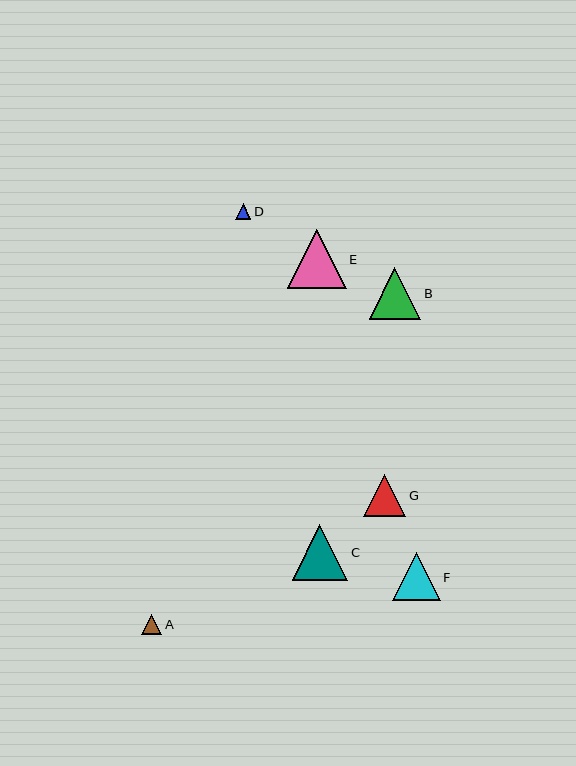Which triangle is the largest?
Triangle E is the largest with a size of approximately 59 pixels.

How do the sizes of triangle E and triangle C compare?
Triangle E and triangle C are approximately the same size.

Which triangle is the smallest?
Triangle D is the smallest with a size of approximately 15 pixels.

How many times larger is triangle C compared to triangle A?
Triangle C is approximately 2.8 times the size of triangle A.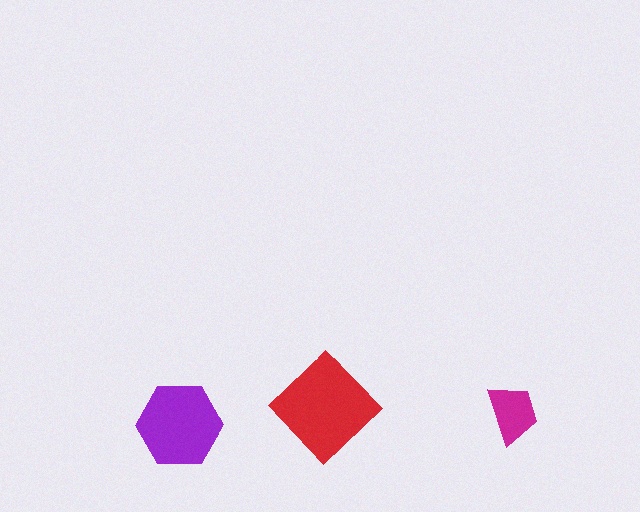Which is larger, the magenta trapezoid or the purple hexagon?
The purple hexagon.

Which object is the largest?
The red diamond.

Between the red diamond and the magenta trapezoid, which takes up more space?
The red diamond.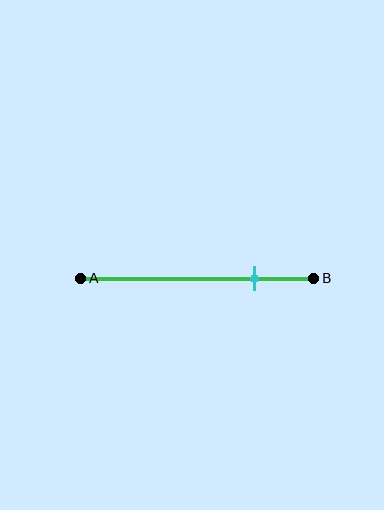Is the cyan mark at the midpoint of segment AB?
No, the mark is at about 75% from A, not at the 50% midpoint.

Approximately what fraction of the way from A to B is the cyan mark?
The cyan mark is approximately 75% of the way from A to B.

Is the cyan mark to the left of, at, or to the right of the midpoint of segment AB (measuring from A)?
The cyan mark is to the right of the midpoint of segment AB.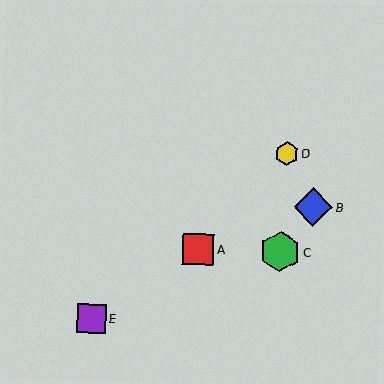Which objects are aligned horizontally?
Objects A, C are aligned horizontally.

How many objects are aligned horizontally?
2 objects (A, C) are aligned horizontally.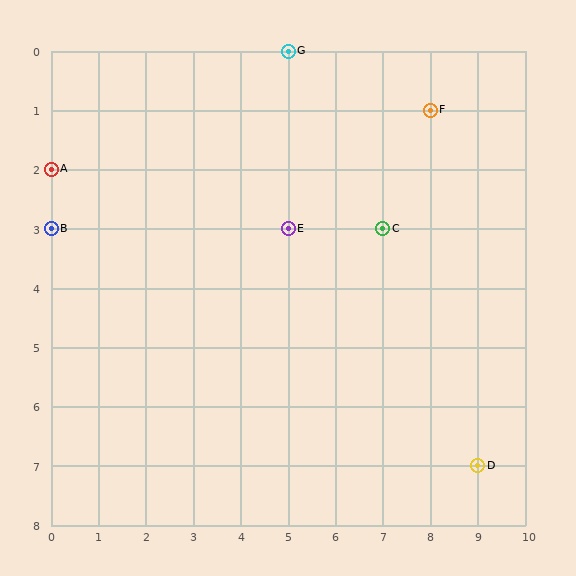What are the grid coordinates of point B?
Point B is at grid coordinates (0, 3).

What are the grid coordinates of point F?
Point F is at grid coordinates (8, 1).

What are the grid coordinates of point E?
Point E is at grid coordinates (5, 3).